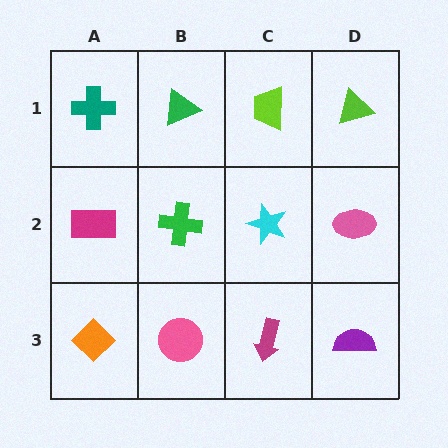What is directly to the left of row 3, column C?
A pink circle.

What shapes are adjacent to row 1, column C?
A cyan star (row 2, column C), a green triangle (row 1, column B), a lime triangle (row 1, column D).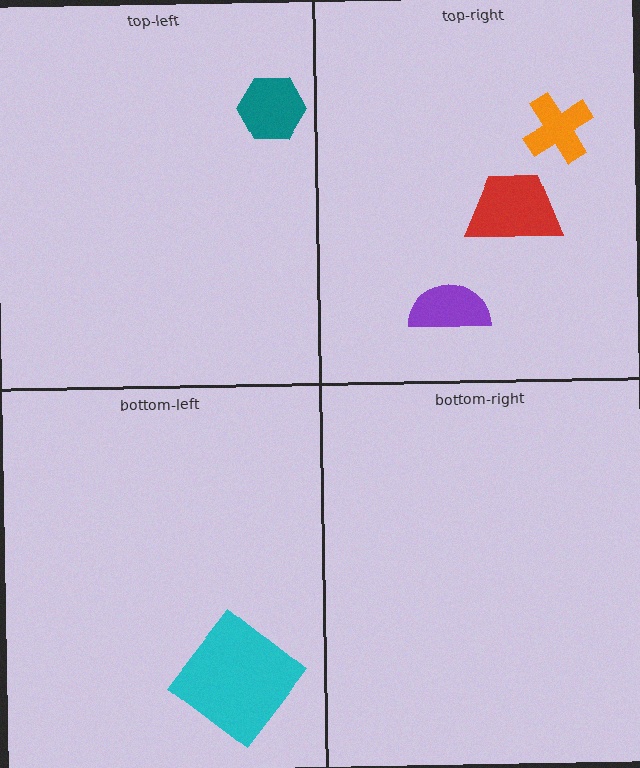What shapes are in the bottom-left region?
The cyan diamond.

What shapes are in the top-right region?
The red trapezoid, the purple semicircle, the orange cross.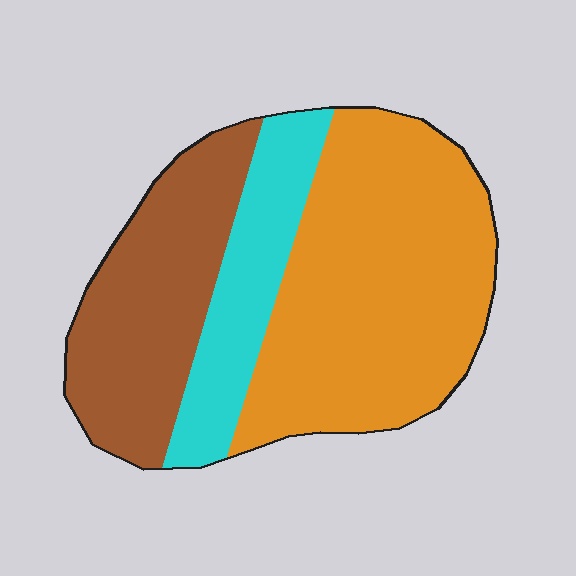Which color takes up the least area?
Cyan, at roughly 20%.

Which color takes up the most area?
Orange, at roughly 50%.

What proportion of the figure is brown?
Brown takes up about one third (1/3) of the figure.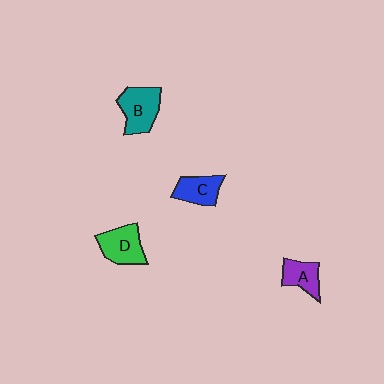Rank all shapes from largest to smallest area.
From largest to smallest: B (teal), D (green), C (blue), A (purple).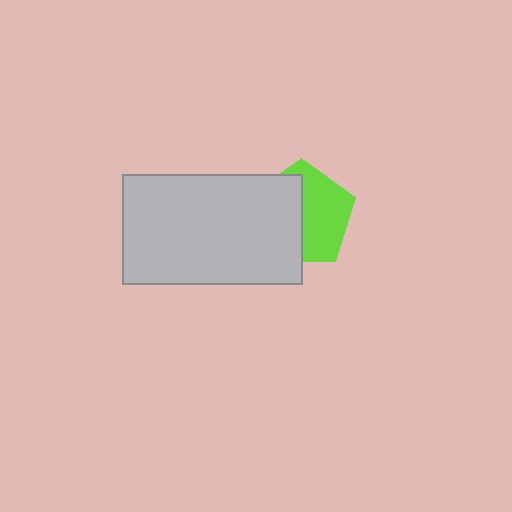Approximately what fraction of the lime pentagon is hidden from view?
Roughly 50% of the lime pentagon is hidden behind the light gray rectangle.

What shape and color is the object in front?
The object in front is a light gray rectangle.